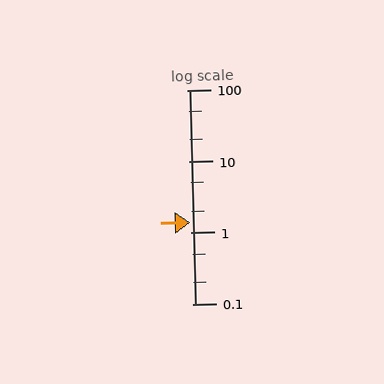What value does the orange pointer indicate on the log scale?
The pointer indicates approximately 1.4.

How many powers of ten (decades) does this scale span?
The scale spans 3 decades, from 0.1 to 100.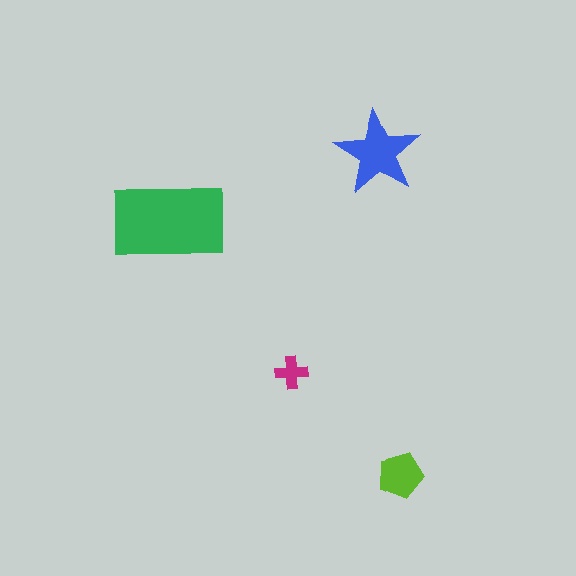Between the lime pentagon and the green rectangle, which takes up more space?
The green rectangle.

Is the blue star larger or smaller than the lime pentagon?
Larger.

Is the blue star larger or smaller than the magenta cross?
Larger.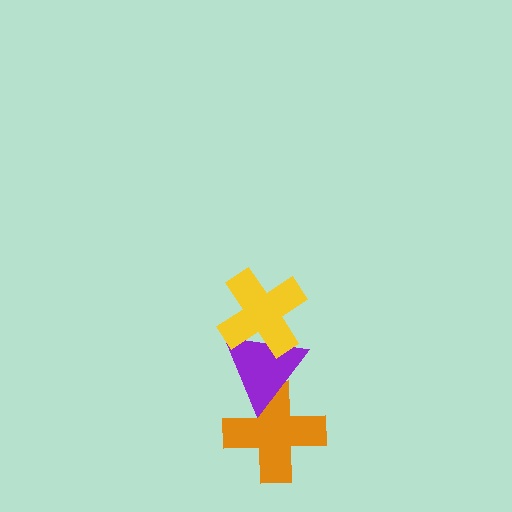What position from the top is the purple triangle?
The purple triangle is 2nd from the top.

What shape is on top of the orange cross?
The purple triangle is on top of the orange cross.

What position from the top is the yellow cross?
The yellow cross is 1st from the top.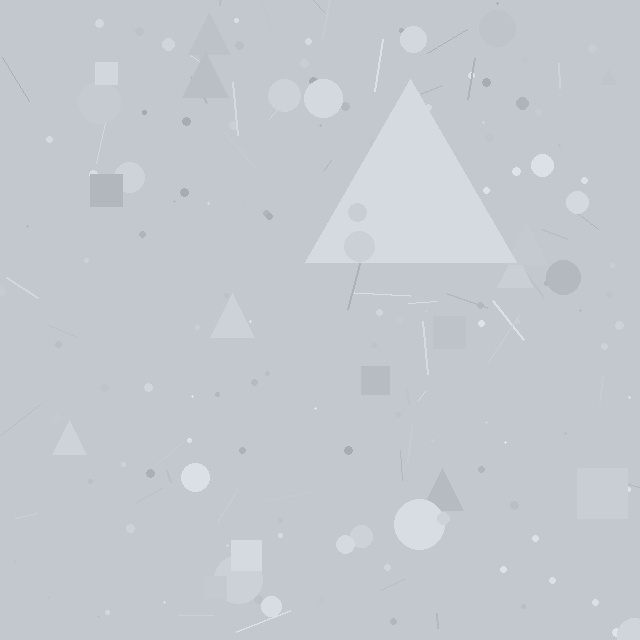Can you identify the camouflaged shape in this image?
The camouflaged shape is a triangle.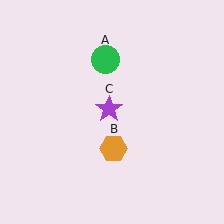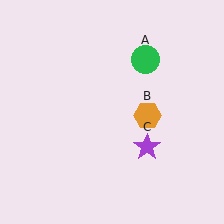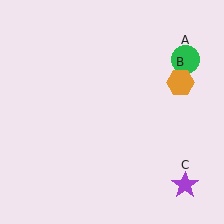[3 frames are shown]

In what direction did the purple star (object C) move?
The purple star (object C) moved down and to the right.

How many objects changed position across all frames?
3 objects changed position: green circle (object A), orange hexagon (object B), purple star (object C).